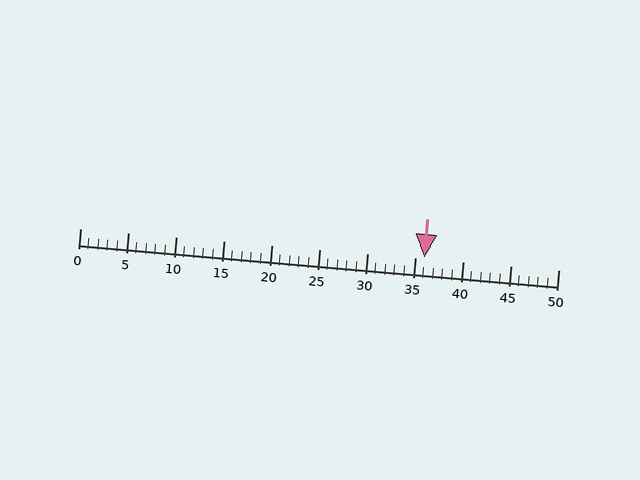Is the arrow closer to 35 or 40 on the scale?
The arrow is closer to 35.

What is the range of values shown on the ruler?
The ruler shows values from 0 to 50.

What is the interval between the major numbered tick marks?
The major tick marks are spaced 5 units apart.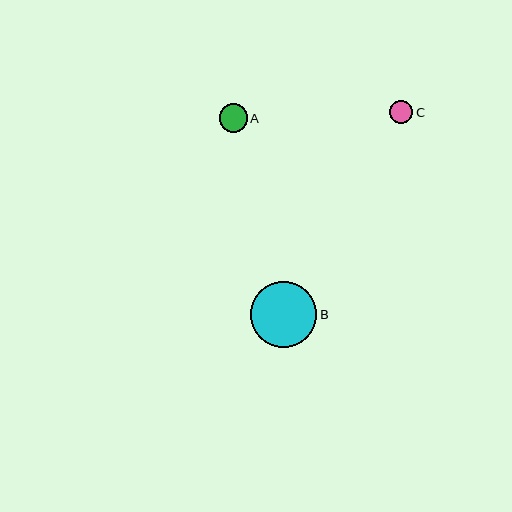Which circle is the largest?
Circle B is the largest with a size of approximately 66 pixels.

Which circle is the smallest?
Circle C is the smallest with a size of approximately 24 pixels.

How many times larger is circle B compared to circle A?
Circle B is approximately 2.3 times the size of circle A.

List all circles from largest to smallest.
From largest to smallest: B, A, C.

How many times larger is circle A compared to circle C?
Circle A is approximately 1.2 times the size of circle C.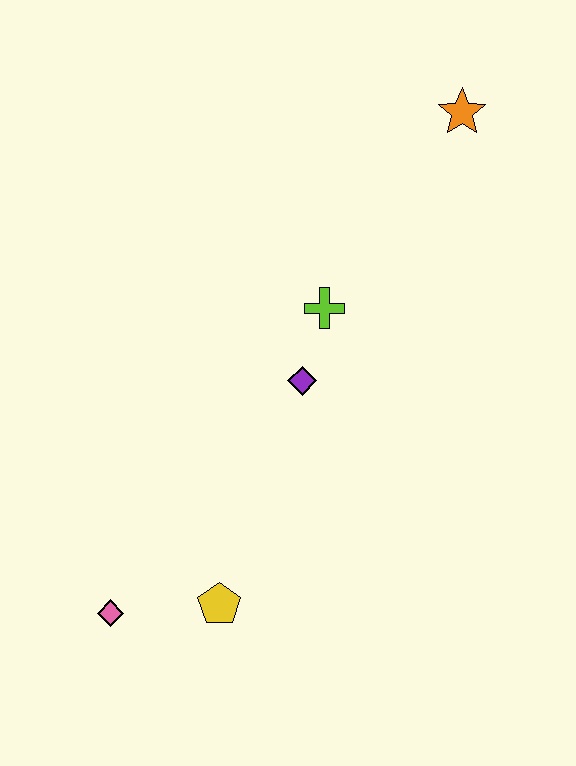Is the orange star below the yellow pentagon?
No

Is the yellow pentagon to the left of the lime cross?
Yes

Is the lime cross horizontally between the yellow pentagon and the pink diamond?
No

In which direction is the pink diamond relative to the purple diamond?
The pink diamond is below the purple diamond.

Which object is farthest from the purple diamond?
The orange star is farthest from the purple diamond.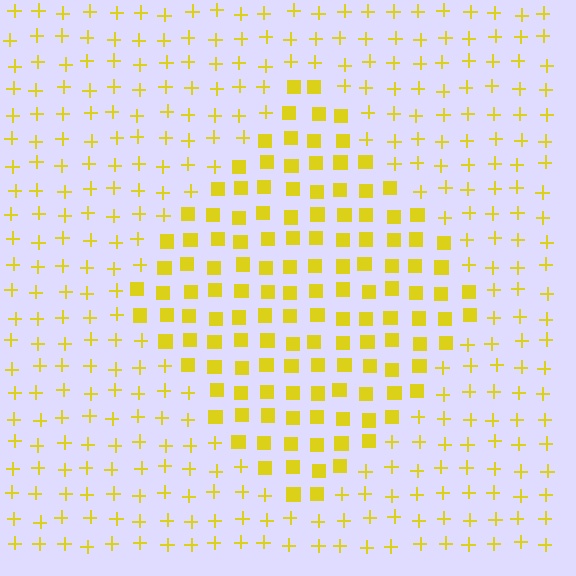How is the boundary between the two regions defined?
The boundary is defined by a change in element shape: squares inside vs. plus signs outside. All elements share the same color and spacing.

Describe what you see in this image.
The image is filled with small yellow elements arranged in a uniform grid. A diamond-shaped region contains squares, while the surrounding area contains plus signs. The boundary is defined purely by the change in element shape.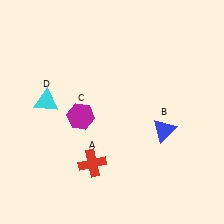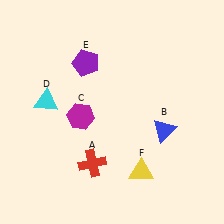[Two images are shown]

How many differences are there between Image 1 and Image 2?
There are 2 differences between the two images.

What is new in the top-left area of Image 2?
A purple pentagon (E) was added in the top-left area of Image 2.